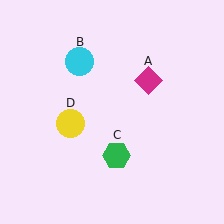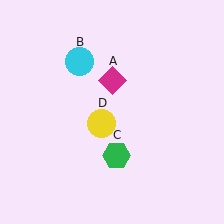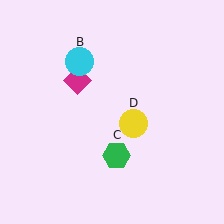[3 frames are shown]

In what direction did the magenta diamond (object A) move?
The magenta diamond (object A) moved left.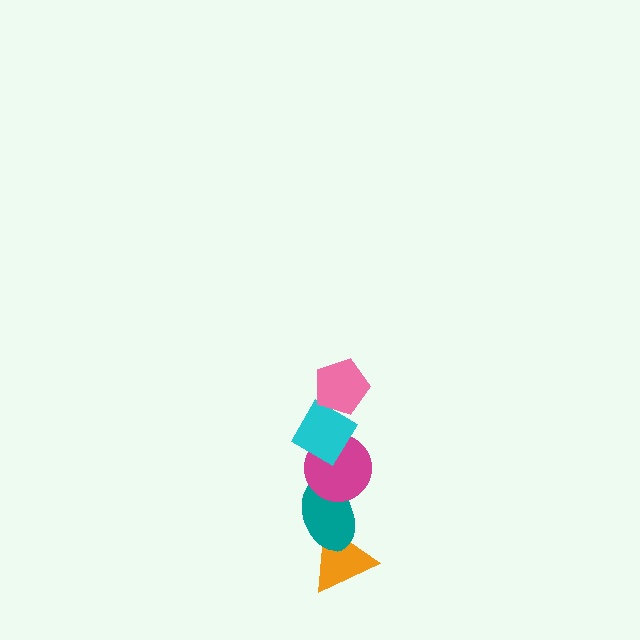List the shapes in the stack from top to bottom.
From top to bottom: the pink pentagon, the cyan diamond, the magenta circle, the teal ellipse, the orange triangle.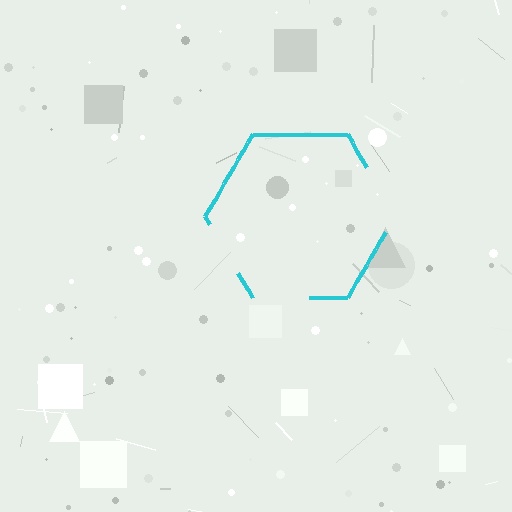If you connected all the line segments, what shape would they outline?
They would outline a hexagon.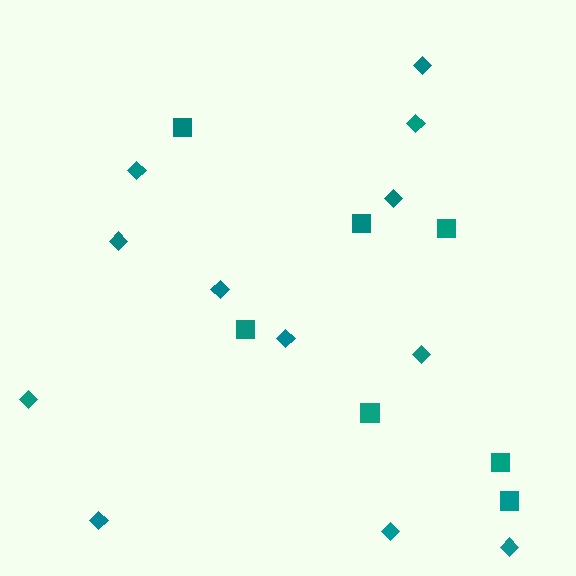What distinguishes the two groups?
There are 2 groups: one group of squares (7) and one group of diamonds (12).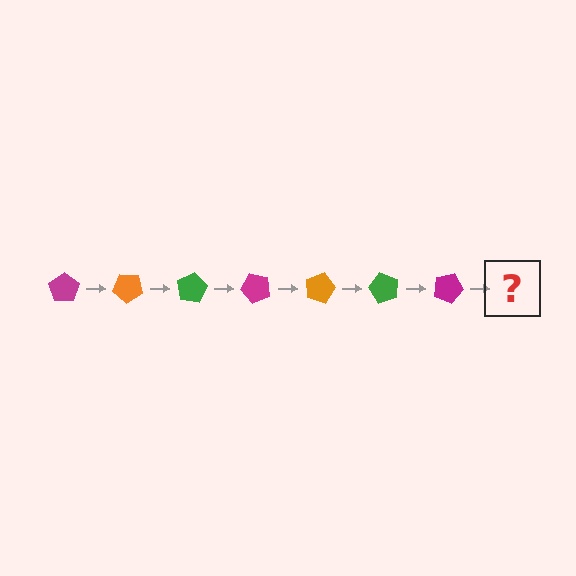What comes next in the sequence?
The next element should be an orange pentagon, rotated 280 degrees from the start.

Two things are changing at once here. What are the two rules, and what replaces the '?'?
The two rules are that it rotates 40 degrees each step and the color cycles through magenta, orange, and green. The '?' should be an orange pentagon, rotated 280 degrees from the start.